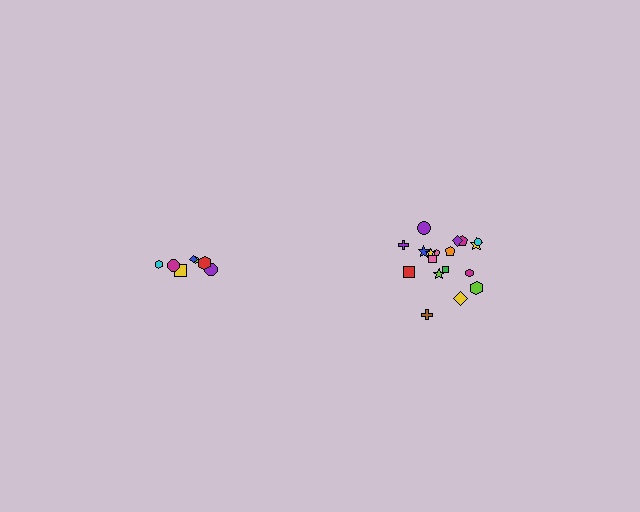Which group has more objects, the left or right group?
The right group.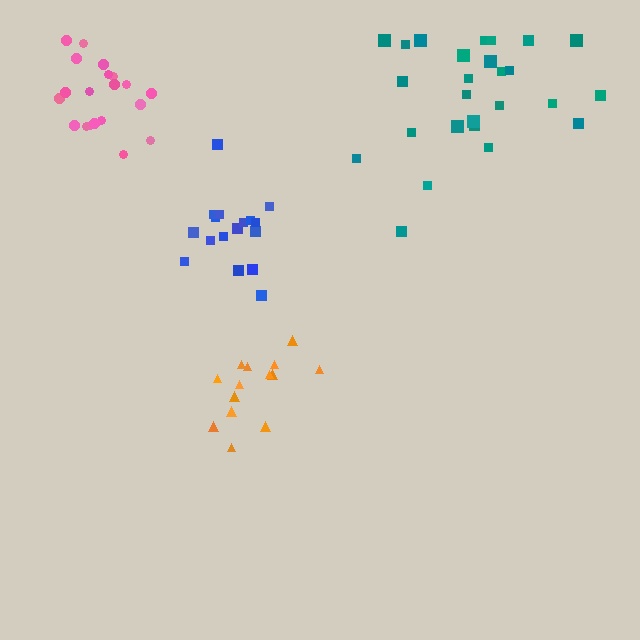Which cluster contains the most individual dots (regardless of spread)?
Teal (26).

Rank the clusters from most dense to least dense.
pink, orange, blue, teal.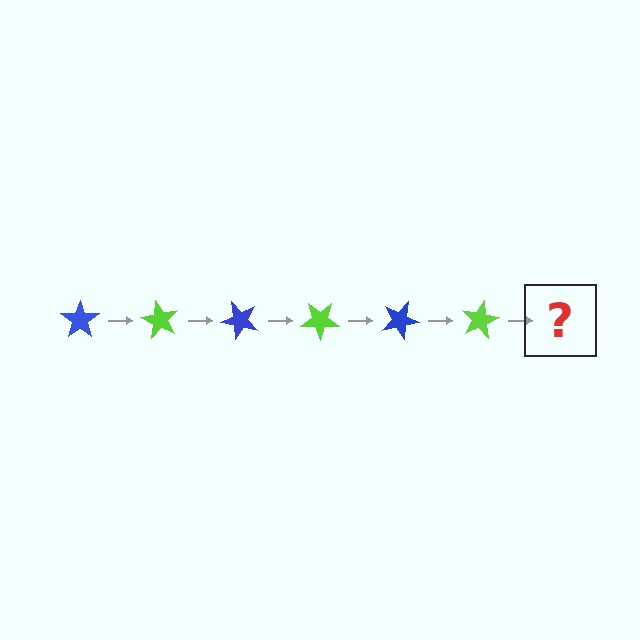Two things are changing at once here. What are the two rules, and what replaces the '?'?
The two rules are that it rotates 60 degrees each step and the color cycles through blue and lime. The '?' should be a blue star, rotated 360 degrees from the start.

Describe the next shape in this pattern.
It should be a blue star, rotated 360 degrees from the start.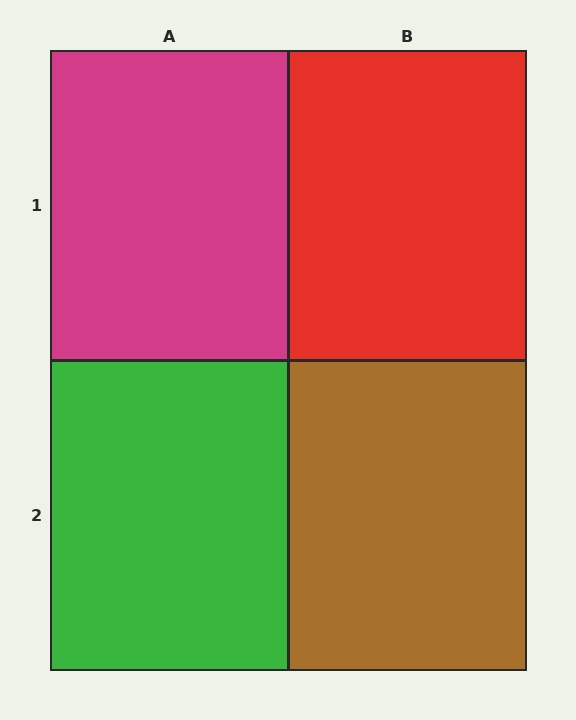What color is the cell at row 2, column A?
Green.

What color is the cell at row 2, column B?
Brown.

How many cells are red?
1 cell is red.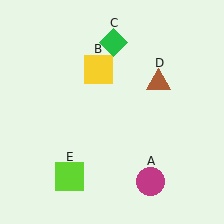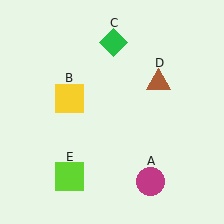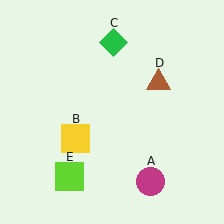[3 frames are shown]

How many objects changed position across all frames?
1 object changed position: yellow square (object B).